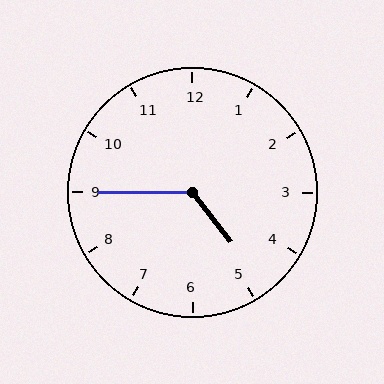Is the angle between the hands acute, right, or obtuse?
It is obtuse.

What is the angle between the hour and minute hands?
Approximately 128 degrees.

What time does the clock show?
4:45.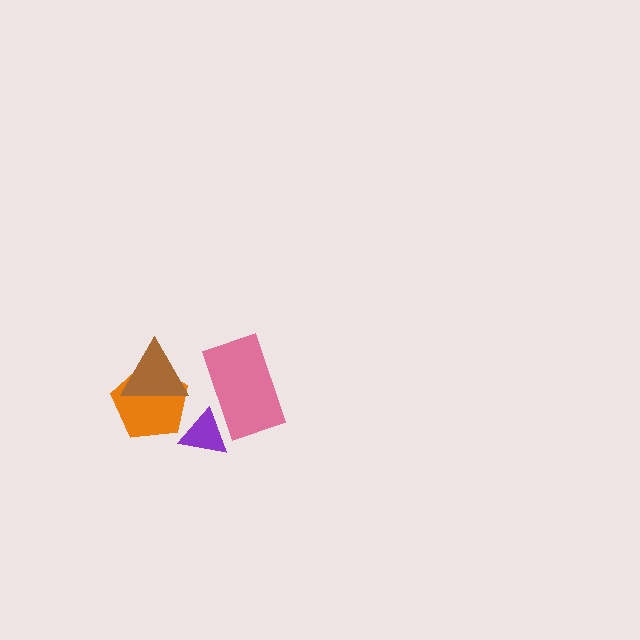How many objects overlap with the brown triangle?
1 object overlaps with the brown triangle.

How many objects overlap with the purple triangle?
1 object overlaps with the purple triangle.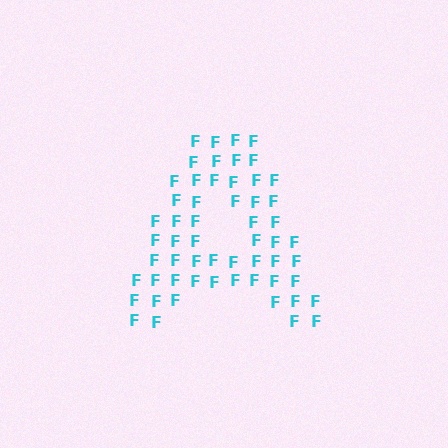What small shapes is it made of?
It is made of small letter F's.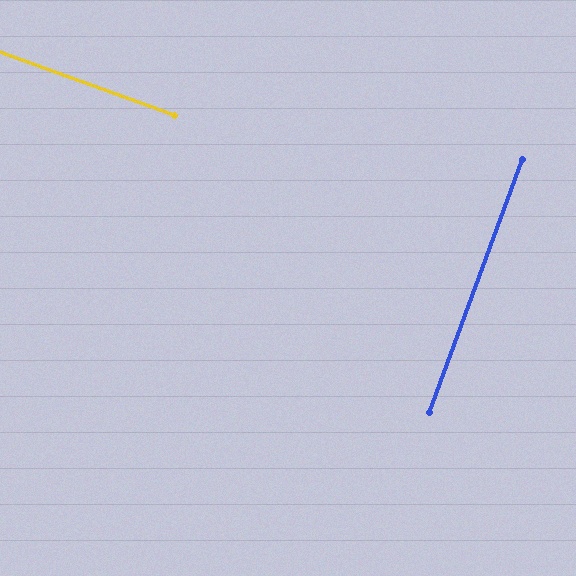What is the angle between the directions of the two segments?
Approximately 90 degrees.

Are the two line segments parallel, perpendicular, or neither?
Perpendicular — they meet at approximately 90°.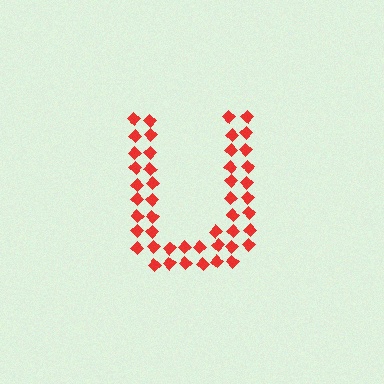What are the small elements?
The small elements are diamonds.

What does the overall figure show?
The overall figure shows the letter U.